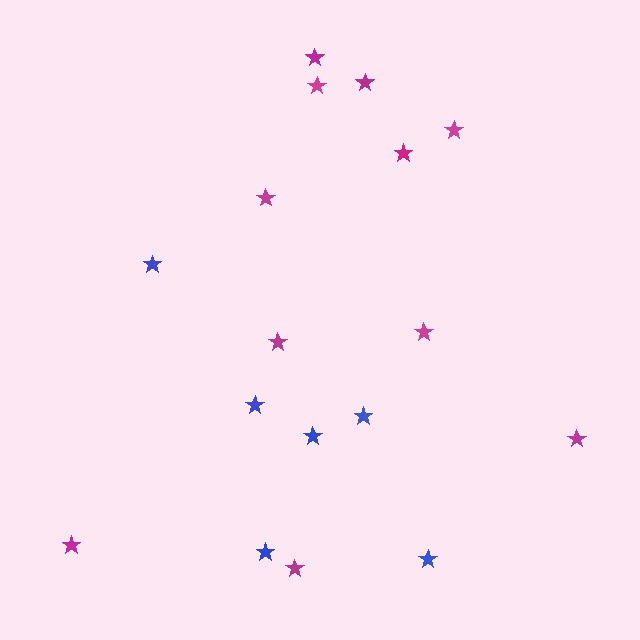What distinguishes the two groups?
There are 2 groups: one group of magenta stars (11) and one group of blue stars (6).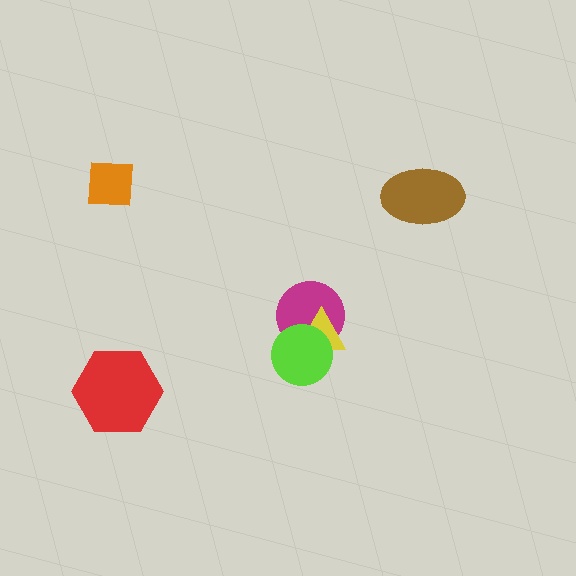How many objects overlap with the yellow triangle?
2 objects overlap with the yellow triangle.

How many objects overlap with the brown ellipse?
0 objects overlap with the brown ellipse.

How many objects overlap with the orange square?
0 objects overlap with the orange square.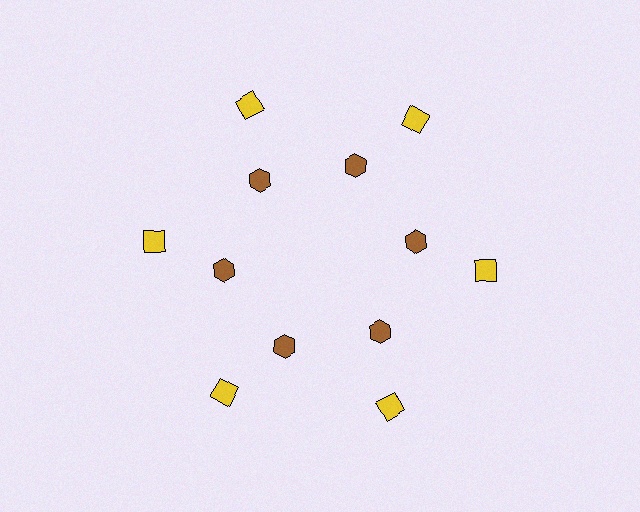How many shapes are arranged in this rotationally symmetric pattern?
There are 12 shapes, arranged in 6 groups of 2.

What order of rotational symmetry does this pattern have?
This pattern has 6-fold rotational symmetry.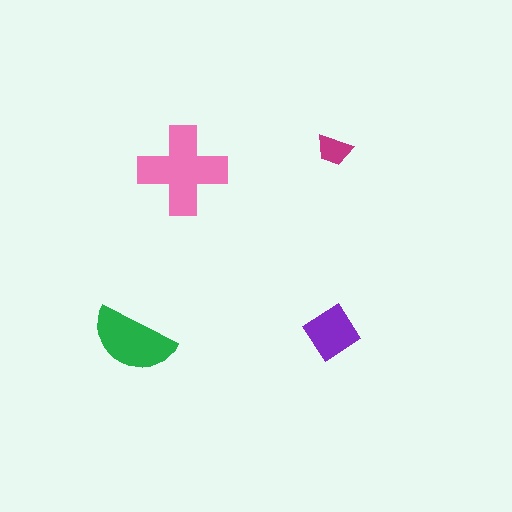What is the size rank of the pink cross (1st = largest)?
1st.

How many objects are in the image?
There are 4 objects in the image.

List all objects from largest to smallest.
The pink cross, the green semicircle, the purple diamond, the magenta trapezoid.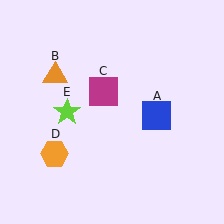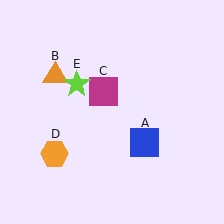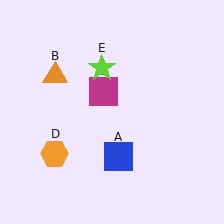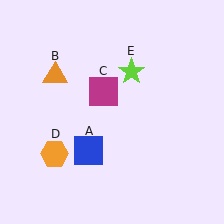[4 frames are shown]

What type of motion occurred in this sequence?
The blue square (object A), lime star (object E) rotated clockwise around the center of the scene.